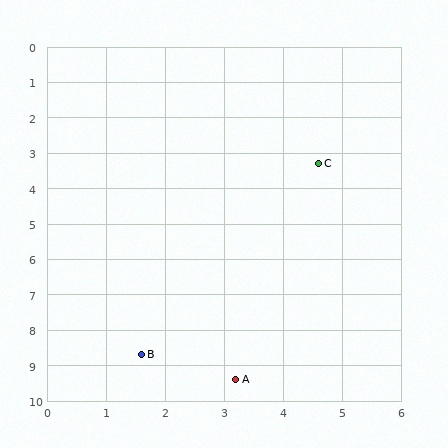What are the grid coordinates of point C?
Point C is at approximately (4.6, 3.3).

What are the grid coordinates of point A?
Point A is at approximately (3.2, 9.4).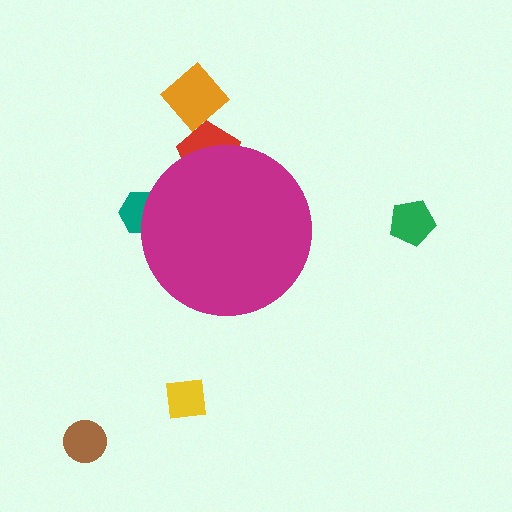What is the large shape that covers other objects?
A magenta circle.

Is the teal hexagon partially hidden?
Yes, the teal hexagon is partially hidden behind the magenta circle.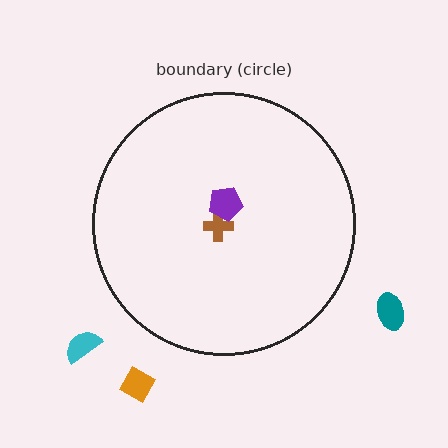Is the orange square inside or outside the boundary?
Outside.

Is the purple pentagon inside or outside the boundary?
Inside.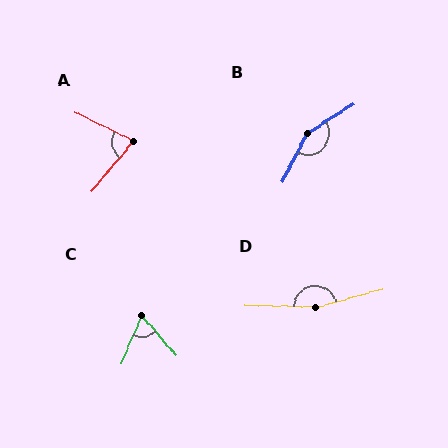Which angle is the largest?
D, at approximately 164 degrees.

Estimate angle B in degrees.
Approximately 149 degrees.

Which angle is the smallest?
C, at approximately 64 degrees.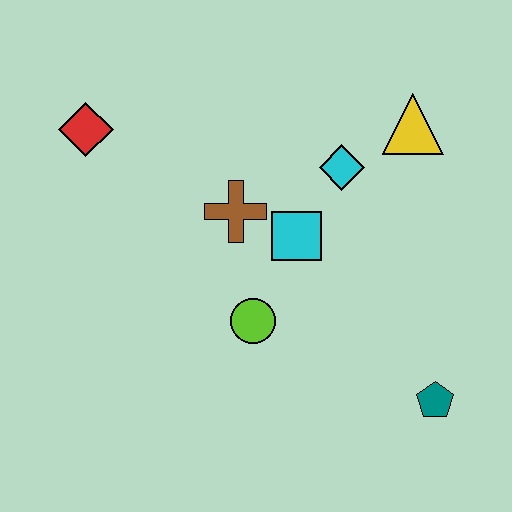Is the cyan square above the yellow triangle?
No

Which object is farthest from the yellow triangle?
The red diamond is farthest from the yellow triangle.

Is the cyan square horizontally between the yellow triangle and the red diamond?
Yes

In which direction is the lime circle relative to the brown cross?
The lime circle is below the brown cross.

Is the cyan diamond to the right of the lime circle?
Yes